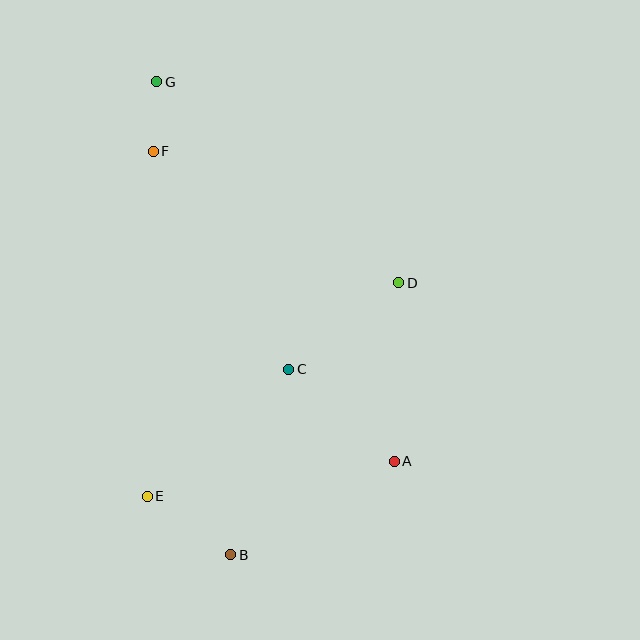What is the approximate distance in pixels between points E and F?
The distance between E and F is approximately 345 pixels.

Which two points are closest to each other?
Points F and G are closest to each other.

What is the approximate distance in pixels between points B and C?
The distance between B and C is approximately 194 pixels.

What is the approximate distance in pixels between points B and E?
The distance between B and E is approximately 102 pixels.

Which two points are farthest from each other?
Points B and G are farthest from each other.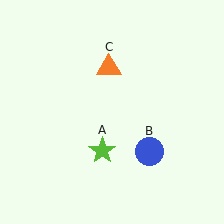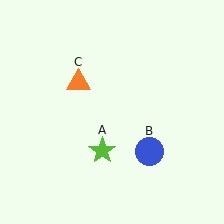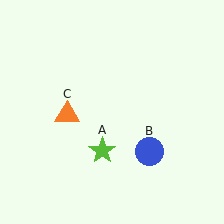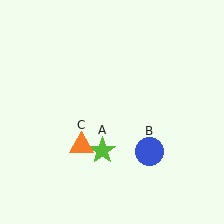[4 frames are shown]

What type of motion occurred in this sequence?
The orange triangle (object C) rotated counterclockwise around the center of the scene.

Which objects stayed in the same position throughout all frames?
Lime star (object A) and blue circle (object B) remained stationary.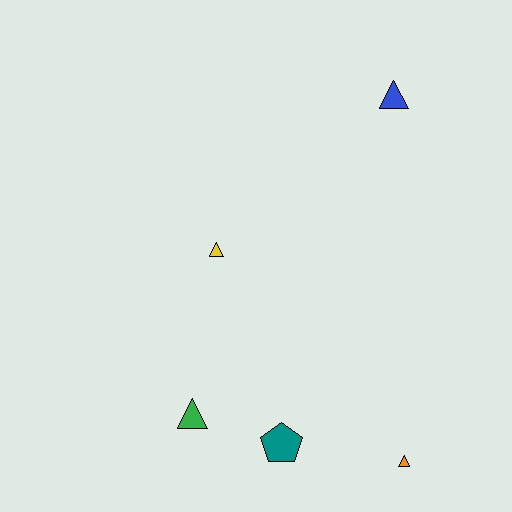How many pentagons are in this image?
There is 1 pentagon.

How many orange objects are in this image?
There is 1 orange object.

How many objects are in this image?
There are 5 objects.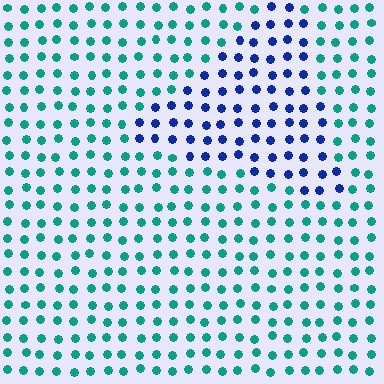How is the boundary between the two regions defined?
The boundary is defined purely by a slight shift in hue (about 56 degrees). Spacing, size, and orientation are identical on both sides.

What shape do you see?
I see a triangle.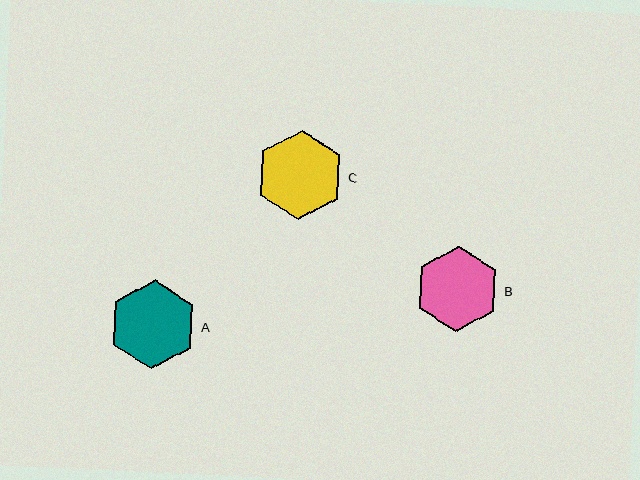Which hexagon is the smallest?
Hexagon B is the smallest with a size of approximately 86 pixels.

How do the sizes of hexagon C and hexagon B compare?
Hexagon C and hexagon B are approximately the same size.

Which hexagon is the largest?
Hexagon C is the largest with a size of approximately 90 pixels.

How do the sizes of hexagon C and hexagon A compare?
Hexagon C and hexagon A are approximately the same size.